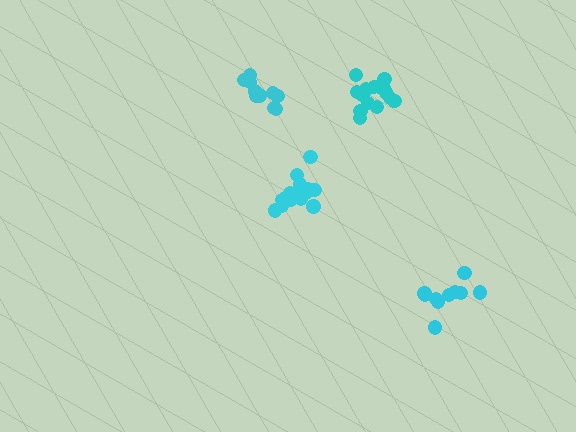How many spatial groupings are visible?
There are 4 spatial groupings.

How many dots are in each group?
Group 1: 10 dots, Group 2: 16 dots, Group 3: 16 dots, Group 4: 10 dots (52 total).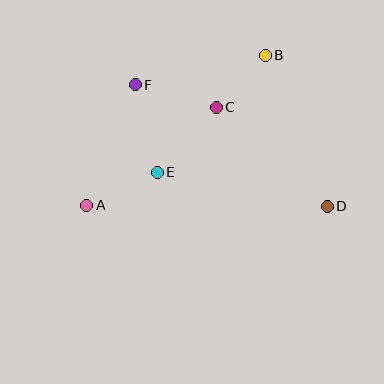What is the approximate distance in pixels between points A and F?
The distance between A and F is approximately 130 pixels.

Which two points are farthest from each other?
Points A and D are farthest from each other.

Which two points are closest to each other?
Points B and C are closest to each other.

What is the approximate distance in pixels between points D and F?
The distance between D and F is approximately 227 pixels.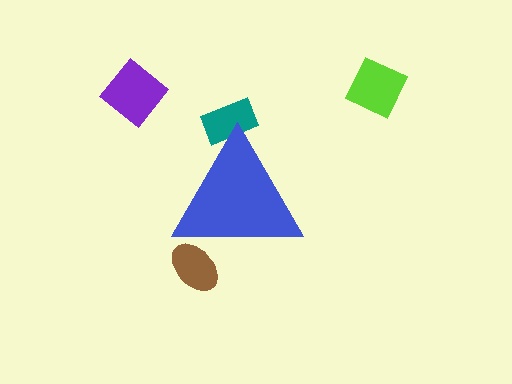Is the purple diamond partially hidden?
No, the purple diamond is fully visible.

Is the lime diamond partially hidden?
No, the lime diamond is fully visible.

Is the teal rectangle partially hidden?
Yes, the teal rectangle is partially hidden behind the blue triangle.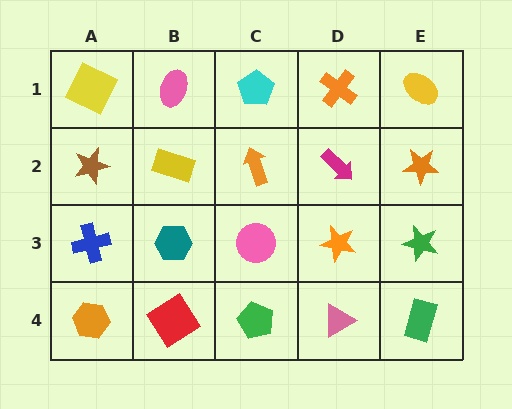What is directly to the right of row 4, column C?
A pink triangle.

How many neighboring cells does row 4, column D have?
3.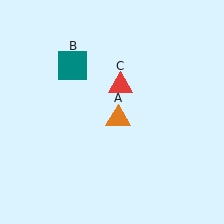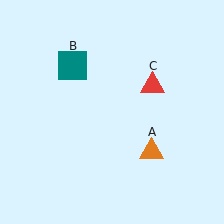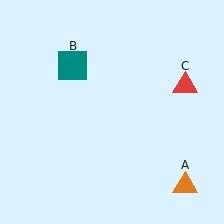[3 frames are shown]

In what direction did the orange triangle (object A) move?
The orange triangle (object A) moved down and to the right.